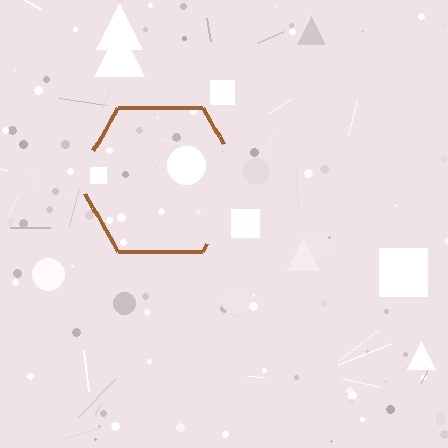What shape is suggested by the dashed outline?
The dashed outline suggests a hexagon.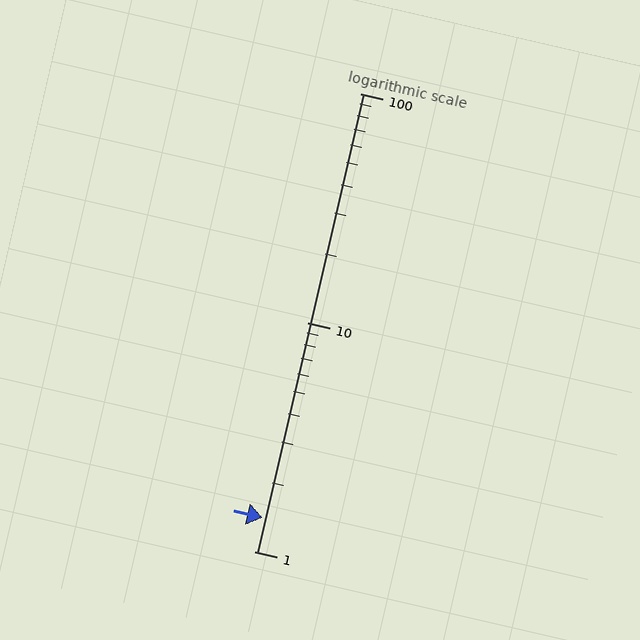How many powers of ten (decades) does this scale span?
The scale spans 2 decades, from 1 to 100.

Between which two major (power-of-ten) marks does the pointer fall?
The pointer is between 1 and 10.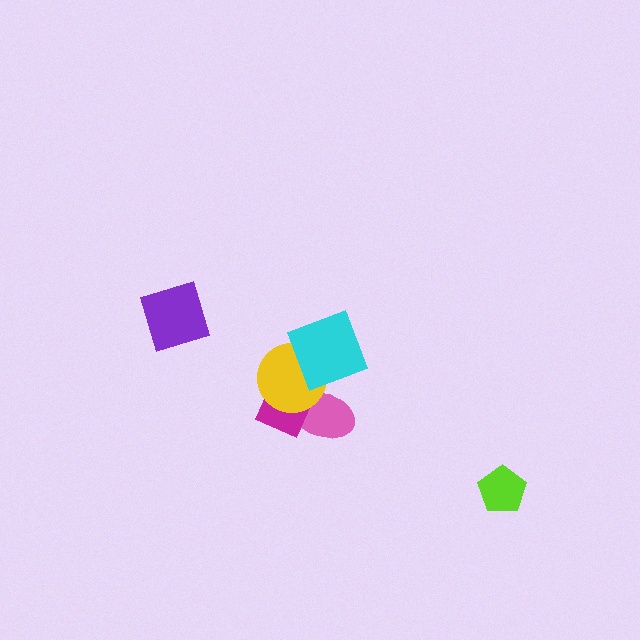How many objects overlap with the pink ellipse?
3 objects overlap with the pink ellipse.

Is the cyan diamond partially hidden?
No, no other shape covers it.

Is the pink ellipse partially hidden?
Yes, it is partially covered by another shape.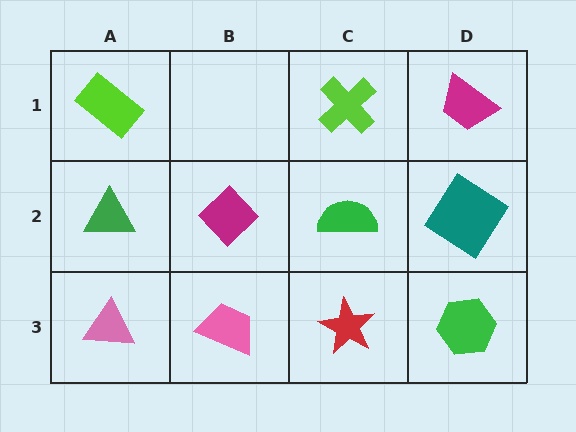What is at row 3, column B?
A pink trapezoid.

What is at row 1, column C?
A lime cross.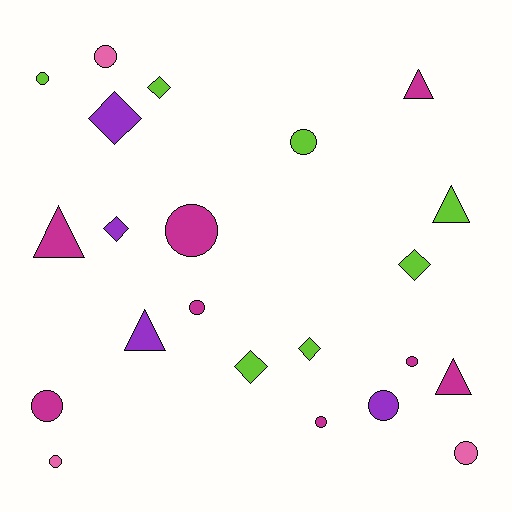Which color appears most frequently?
Magenta, with 8 objects.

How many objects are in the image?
There are 22 objects.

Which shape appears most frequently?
Circle, with 11 objects.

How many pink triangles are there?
There are no pink triangles.